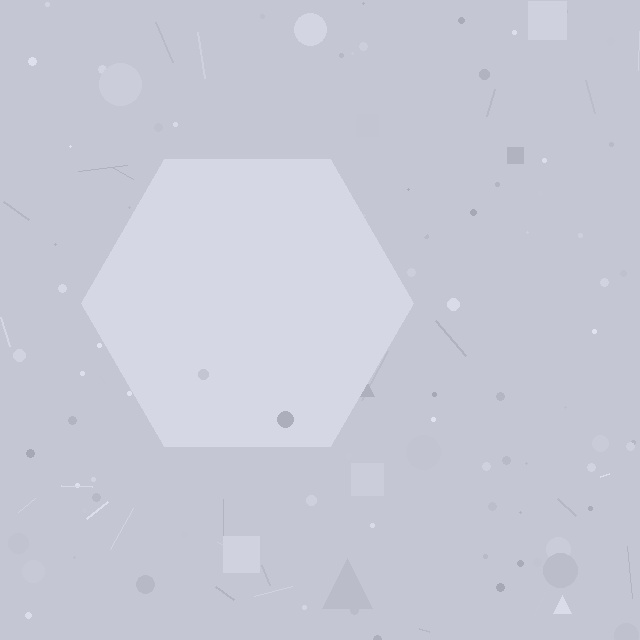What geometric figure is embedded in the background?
A hexagon is embedded in the background.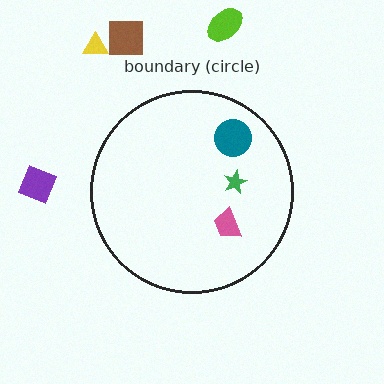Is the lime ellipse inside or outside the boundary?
Outside.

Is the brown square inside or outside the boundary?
Outside.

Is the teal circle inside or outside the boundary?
Inside.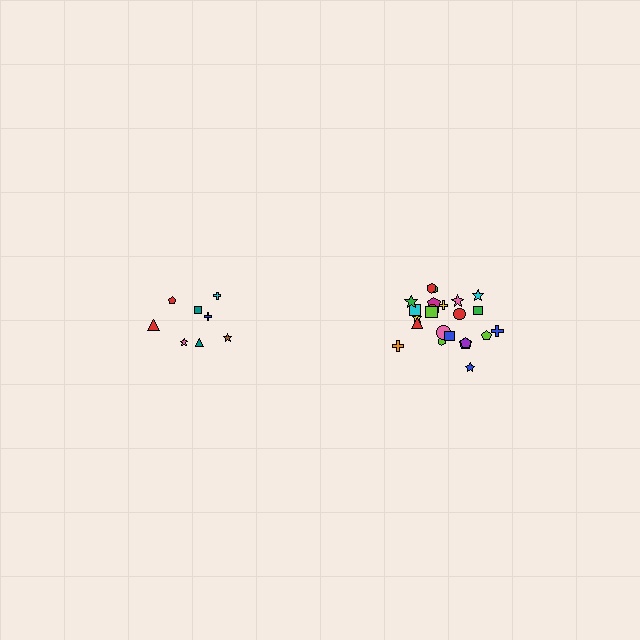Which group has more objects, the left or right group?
The right group.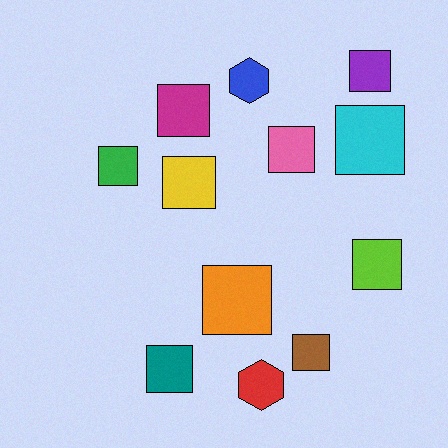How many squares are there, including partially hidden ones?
There are 10 squares.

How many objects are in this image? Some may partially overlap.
There are 12 objects.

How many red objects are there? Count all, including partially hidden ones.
There is 1 red object.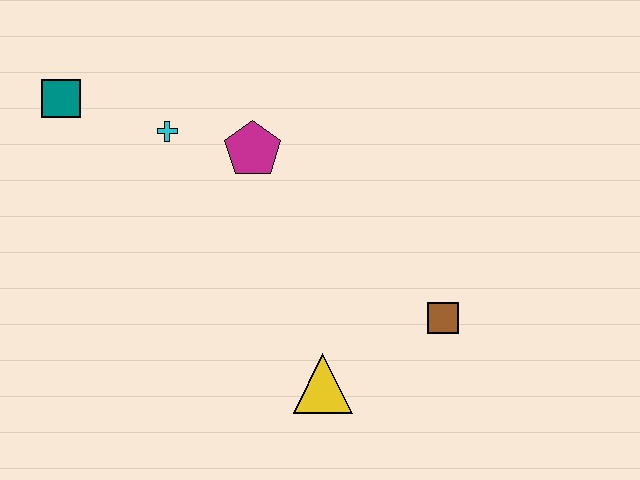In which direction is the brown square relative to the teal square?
The brown square is to the right of the teal square.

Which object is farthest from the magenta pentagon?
The brown square is farthest from the magenta pentagon.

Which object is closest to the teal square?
The cyan cross is closest to the teal square.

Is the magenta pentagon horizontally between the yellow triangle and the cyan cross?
Yes